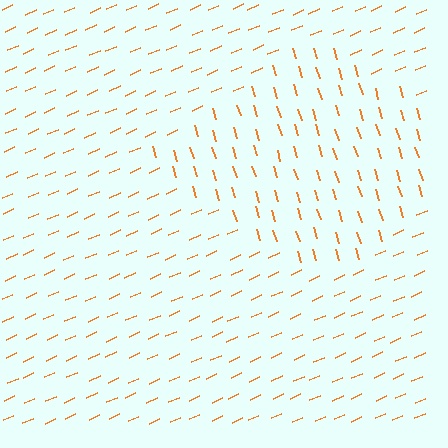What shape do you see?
I see a diamond.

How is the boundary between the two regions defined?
The boundary is defined purely by a change in line orientation (approximately 83 degrees difference). All lines are the same color and thickness.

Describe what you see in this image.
The image is filled with small orange line segments. A diamond region in the image has lines oriented differently from the surrounding lines, creating a visible texture boundary.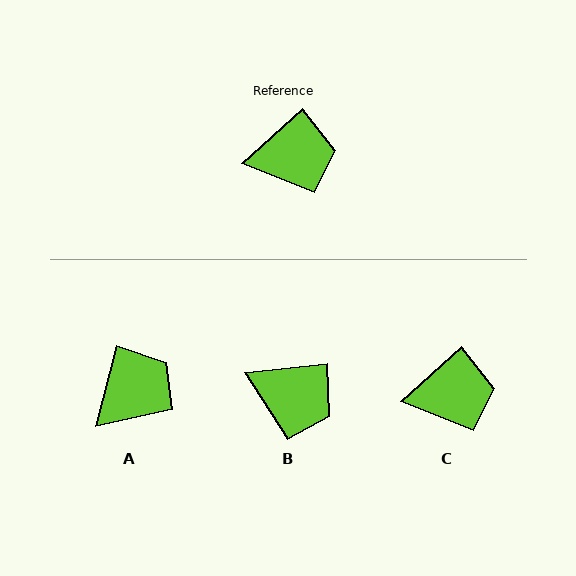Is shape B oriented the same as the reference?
No, it is off by about 36 degrees.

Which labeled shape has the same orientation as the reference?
C.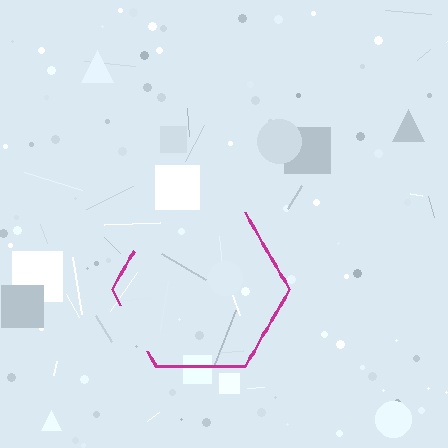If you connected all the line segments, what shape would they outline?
They would outline a hexagon.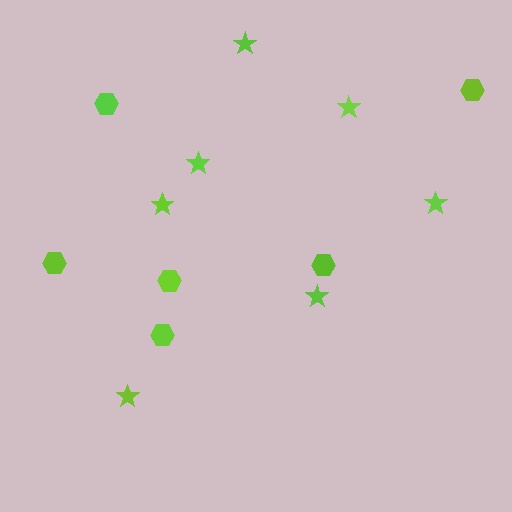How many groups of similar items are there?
There are 2 groups: one group of stars (7) and one group of hexagons (6).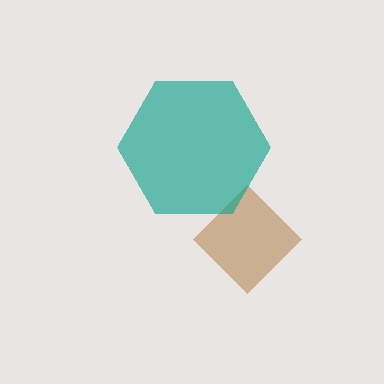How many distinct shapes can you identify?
There are 2 distinct shapes: a brown diamond, a teal hexagon.